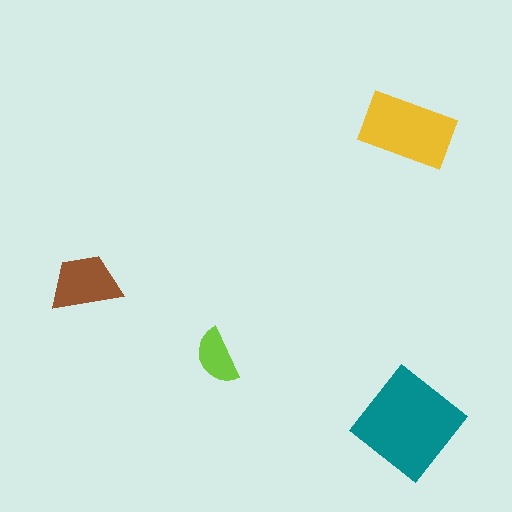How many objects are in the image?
There are 4 objects in the image.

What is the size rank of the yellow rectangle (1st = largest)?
2nd.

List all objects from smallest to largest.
The lime semicircle, the brown trapezoid, the yellow rectangle, the teal diamond.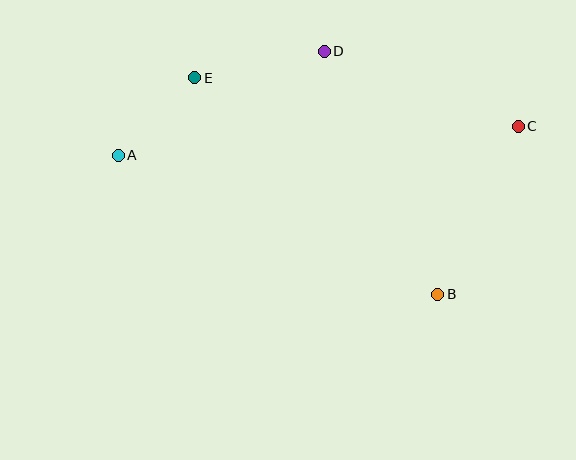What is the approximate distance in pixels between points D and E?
The distance between D and E is approximately 133 pixels.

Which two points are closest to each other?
Points A and E are closest to each other.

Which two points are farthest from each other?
Points A and C are farthest from each other.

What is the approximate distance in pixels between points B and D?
The distance between B and D is approximately 268 pixels.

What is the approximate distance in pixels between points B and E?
The distance between B and E is approximately 326 pixels.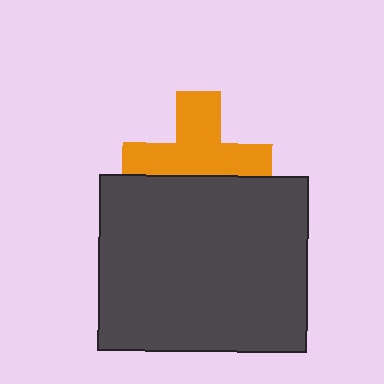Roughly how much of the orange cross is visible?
About half of it is visible (roughly 62%).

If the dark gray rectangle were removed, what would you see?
You would see the complete orange cross.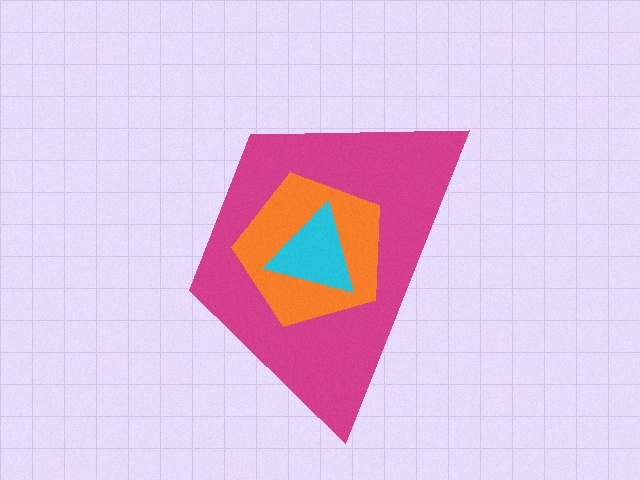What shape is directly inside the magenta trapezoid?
The orange pentagon.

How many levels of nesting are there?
3.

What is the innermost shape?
The cyan triangle.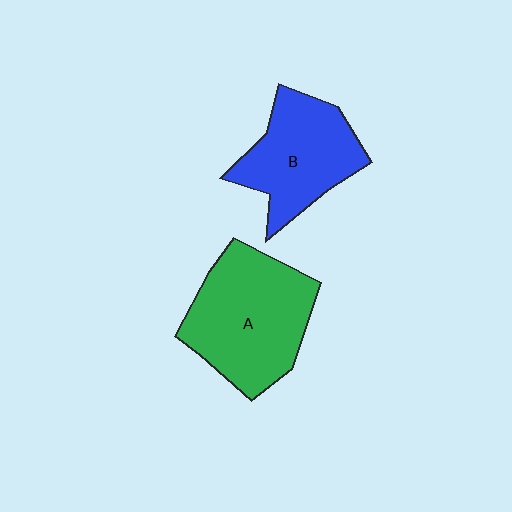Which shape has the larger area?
Shape A (green).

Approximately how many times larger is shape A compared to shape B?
Approximately 1.3 times.